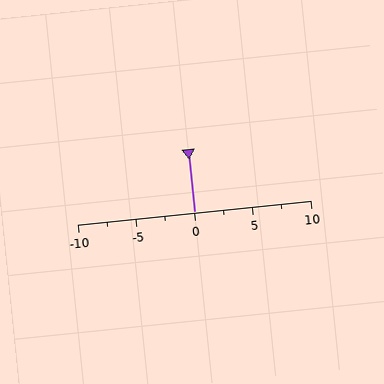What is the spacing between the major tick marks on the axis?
The major ticks are spaced 5 apart.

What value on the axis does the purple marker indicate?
The marker indicates approximately 0.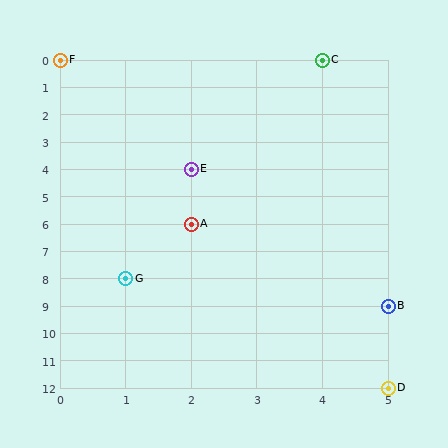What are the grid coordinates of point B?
Point B is at grid coordinates (5, 9).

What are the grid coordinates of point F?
Point F is at grid coordinates (0, 0).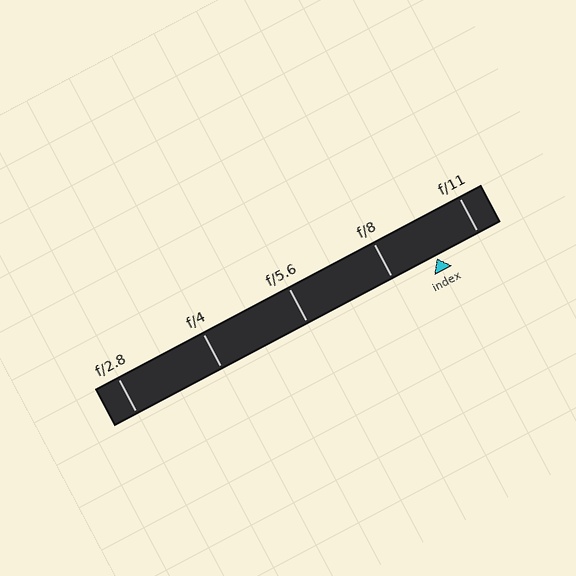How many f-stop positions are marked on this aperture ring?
There are 5 f-stop positions marked.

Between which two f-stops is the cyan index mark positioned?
The index mark is between f/8 and f/11.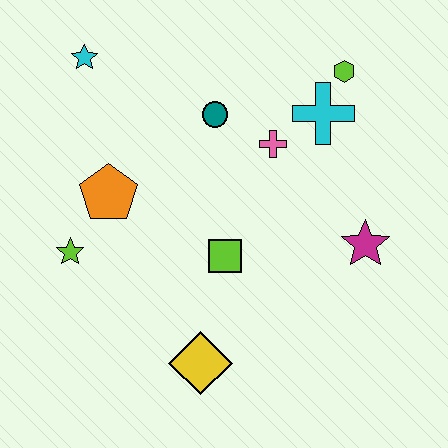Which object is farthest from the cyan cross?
The lime star is farthest from the cyan cross.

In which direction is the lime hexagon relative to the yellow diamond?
The lime hexagon is above the yellow diamond.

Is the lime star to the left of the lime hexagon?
Yes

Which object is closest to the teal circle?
The pink cross is closest to the teal circle.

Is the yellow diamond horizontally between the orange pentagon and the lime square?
Yes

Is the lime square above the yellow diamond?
Yes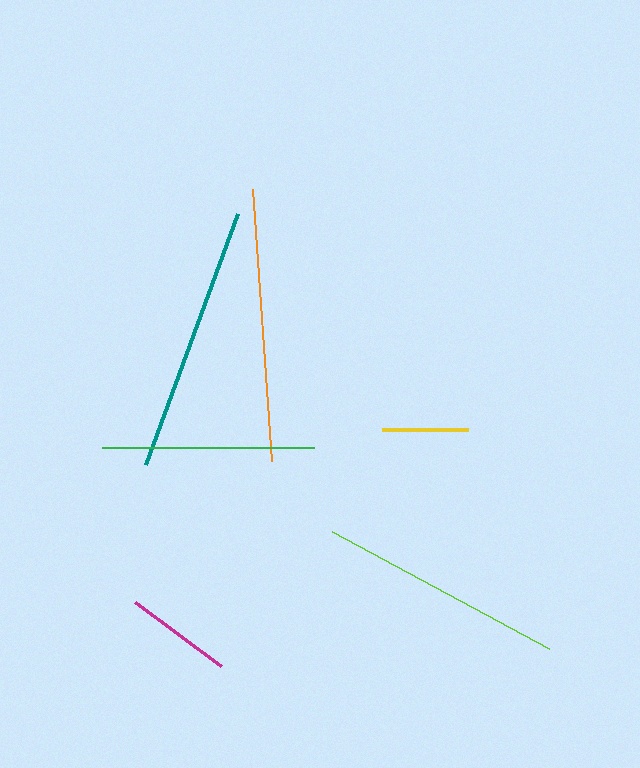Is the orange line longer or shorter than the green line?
The orange line is longer than the green line.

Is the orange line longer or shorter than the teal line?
The orange line is longer than the teal line.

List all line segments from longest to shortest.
From longest to shortest: orange, teal, lime, green, magenta, yellow.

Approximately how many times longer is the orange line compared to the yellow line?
The orange line is approximately 3.2 times the length of the yellow line.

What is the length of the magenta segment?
The magenta segment is approximately 107 pixels long.